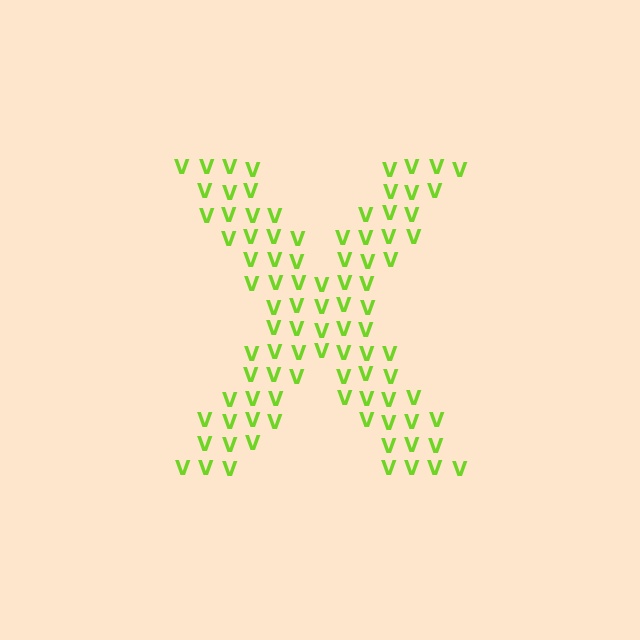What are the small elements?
The small elements are letter V's.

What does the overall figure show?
The overall figure shows the letter X.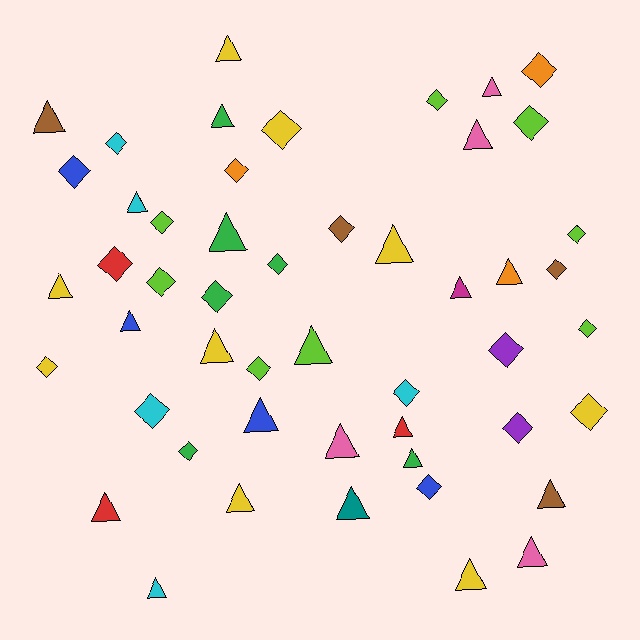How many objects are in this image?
There are 50 objects.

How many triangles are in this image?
There are 25 triangles.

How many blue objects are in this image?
There are 4 blue objects.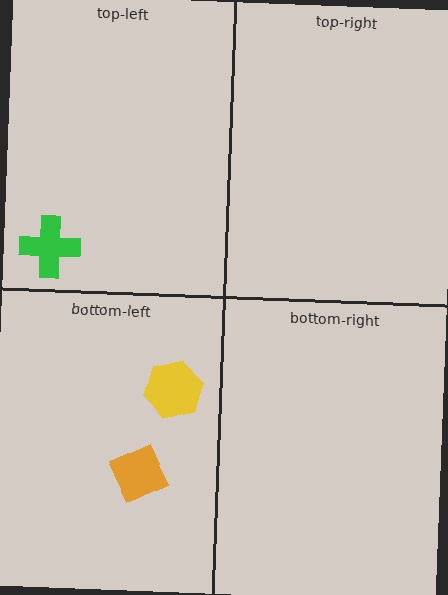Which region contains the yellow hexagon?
The bottom-left region.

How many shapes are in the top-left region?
1.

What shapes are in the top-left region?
The green cross.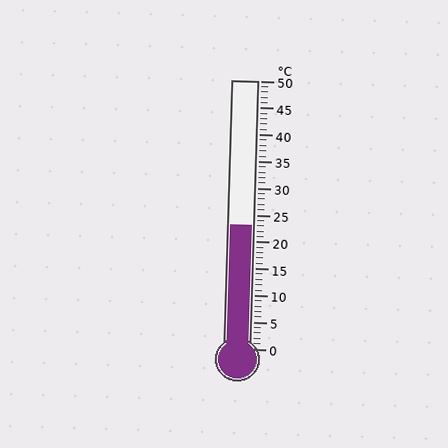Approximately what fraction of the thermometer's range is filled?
The thermometer is filled to approximately 45% of its range.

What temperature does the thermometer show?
The thermometer shows approximately 23°C.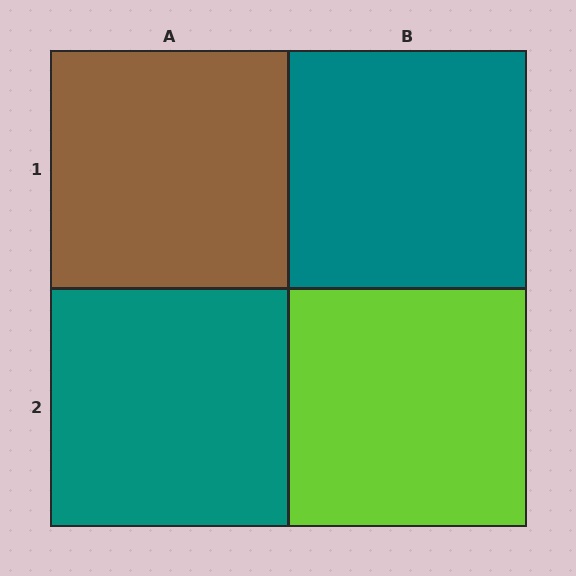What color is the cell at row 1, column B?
Teal.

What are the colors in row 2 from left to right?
Teal, lime.